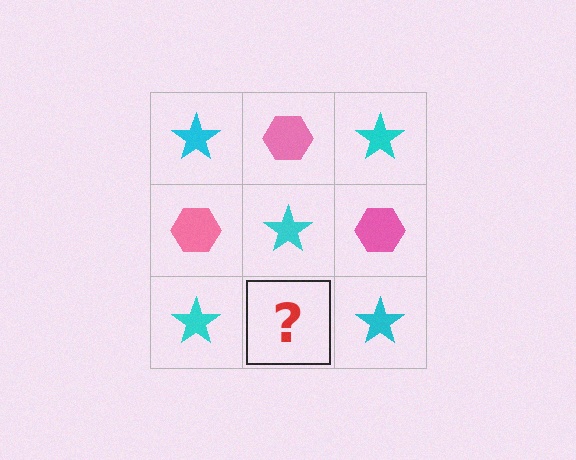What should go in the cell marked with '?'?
The missing cell should contain a pink hexagon.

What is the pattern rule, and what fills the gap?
The rule is that it alternates cyan star and pink hexagon in a checkerboard pattern. The gap should be filled with a pink hexagon.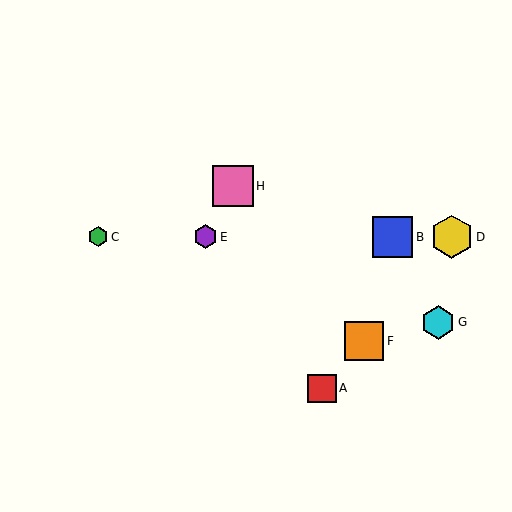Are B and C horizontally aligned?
Yes, both are at y≈237.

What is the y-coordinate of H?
Object H is at y≈186.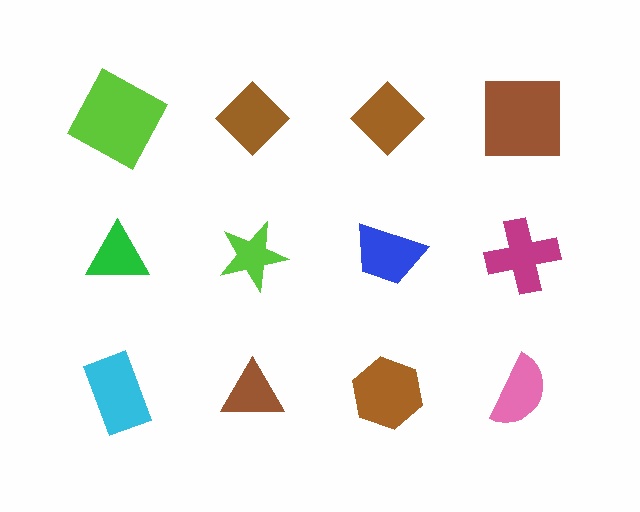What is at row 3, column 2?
A brown triangle.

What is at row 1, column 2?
A brown diamond.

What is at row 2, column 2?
A lime star.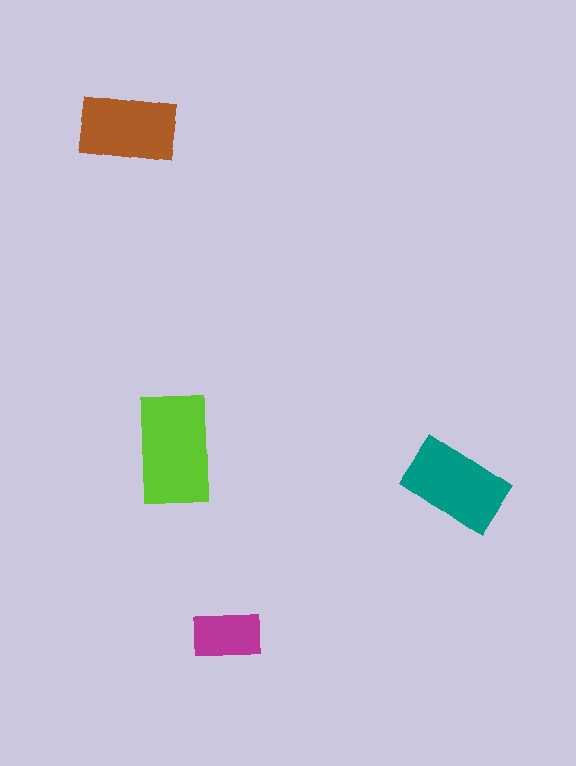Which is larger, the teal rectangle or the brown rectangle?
The teal one.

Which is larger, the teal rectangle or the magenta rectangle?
The teal one.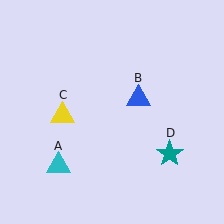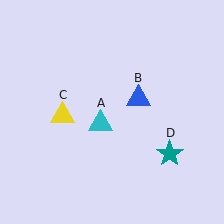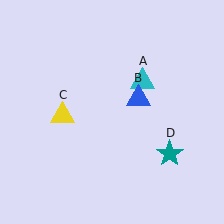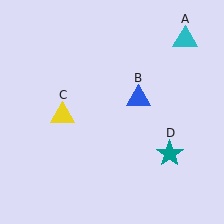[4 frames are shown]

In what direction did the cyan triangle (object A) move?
The cyan triangle (object A) moved up and to the right.